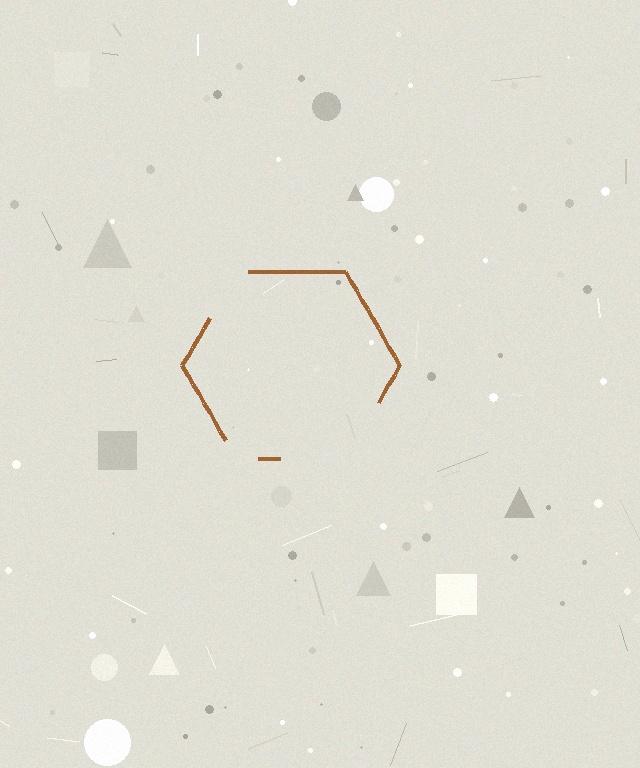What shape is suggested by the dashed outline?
The dashed outline suggests a hexagon.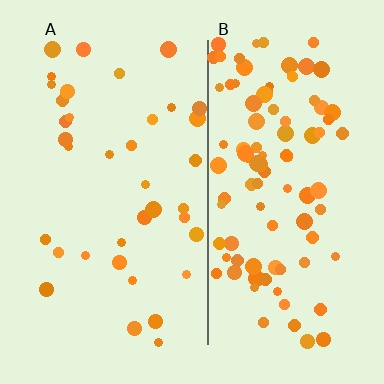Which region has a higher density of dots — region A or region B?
B (the right).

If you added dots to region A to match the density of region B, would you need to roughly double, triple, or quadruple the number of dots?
Approximately triple.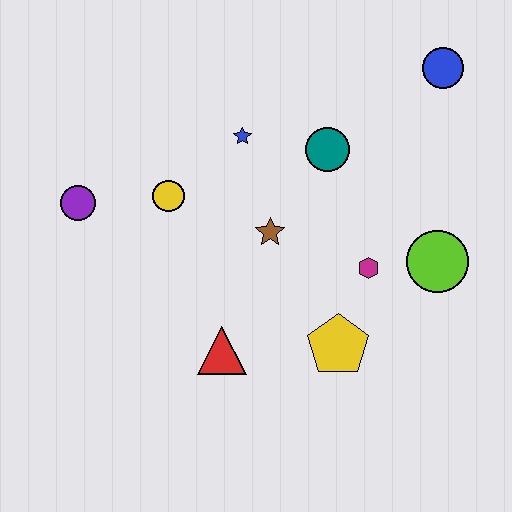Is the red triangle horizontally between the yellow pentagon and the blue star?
No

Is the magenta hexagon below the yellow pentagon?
No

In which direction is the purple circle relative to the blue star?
The purple circle is to the left of the blue star.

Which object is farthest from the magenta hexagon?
The purple circle is farthest from the magenta hexagon.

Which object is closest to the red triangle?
The yellow pentagon is closest to the red triangle.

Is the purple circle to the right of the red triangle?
No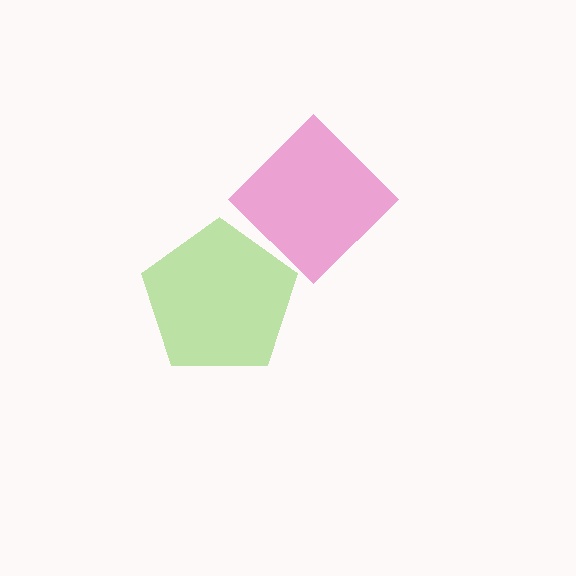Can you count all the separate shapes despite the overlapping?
Yes, there are 2 separate shapes.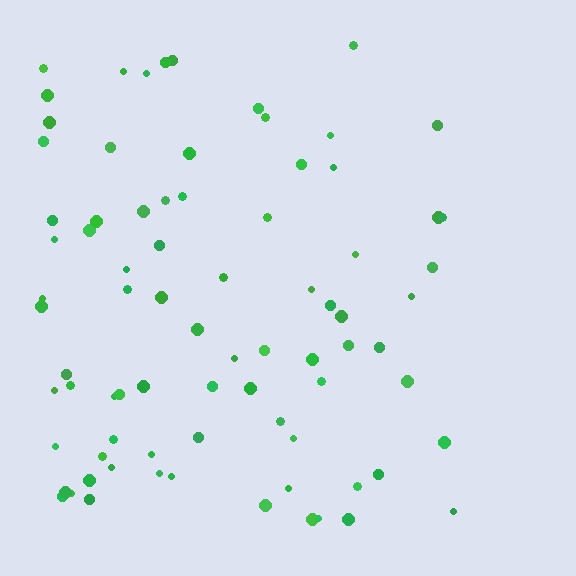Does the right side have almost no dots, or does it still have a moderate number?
Still a moderate number, just noticeably fewer than the left.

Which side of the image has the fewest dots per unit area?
The right.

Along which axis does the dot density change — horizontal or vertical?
Horizontal.